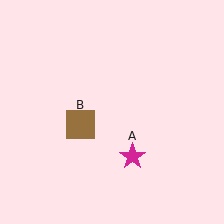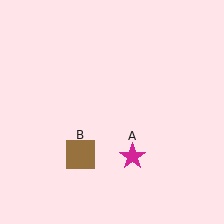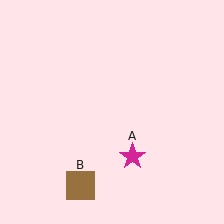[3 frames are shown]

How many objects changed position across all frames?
1 object changed position: brown square (object B).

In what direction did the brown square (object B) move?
The brown square (object B) moved down.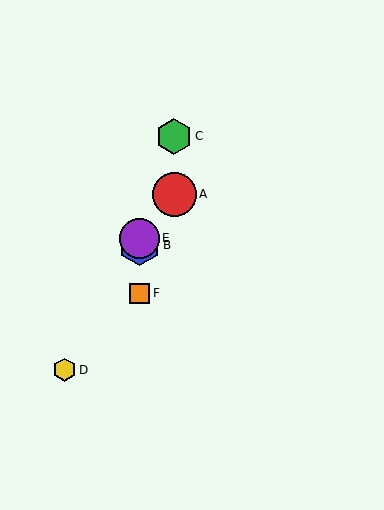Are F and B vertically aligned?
Yes, both are at x≈139.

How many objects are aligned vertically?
3 objects (B, E, F) are aligned vertically.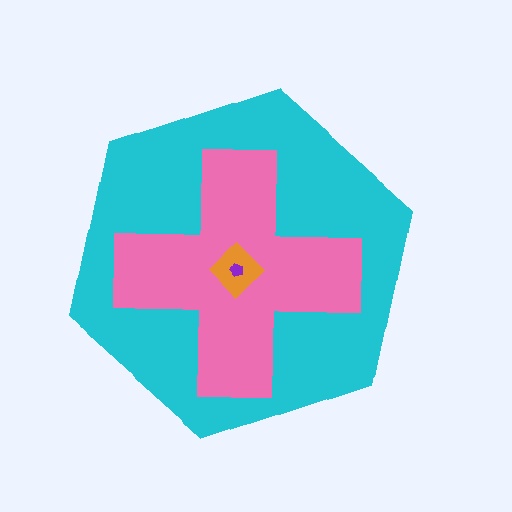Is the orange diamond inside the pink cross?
Yes.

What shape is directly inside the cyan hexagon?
The pink cross.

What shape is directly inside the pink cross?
The orange diamond.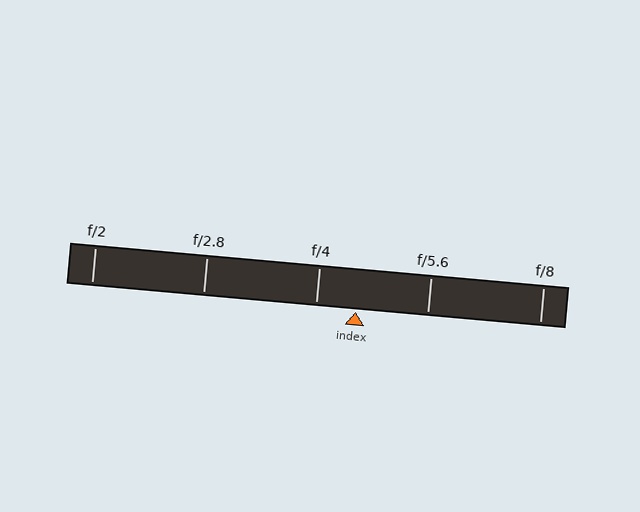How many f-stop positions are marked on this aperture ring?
There are 5 f-stop positions marked.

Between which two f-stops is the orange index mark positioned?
The index mark is between f/4 and f/5.6.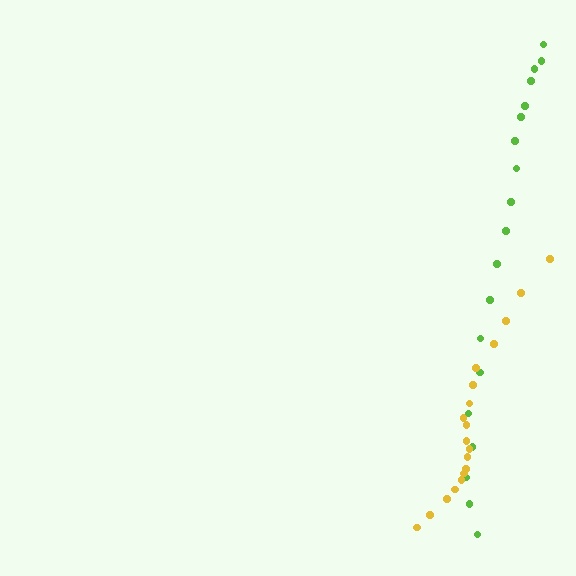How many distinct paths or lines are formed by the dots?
There are 2 distinct paths.